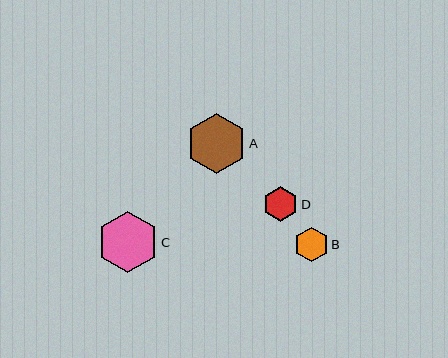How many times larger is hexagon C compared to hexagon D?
Hexagon C is approximately 1.8 times the size of hexagon D.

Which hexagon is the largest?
Hexagon C is the largest with a size of approximately 61 pixels.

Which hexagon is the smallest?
Hexagon B is the smallest with a size of approximately 34 pixels.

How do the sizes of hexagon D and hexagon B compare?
Hexagon D and hexagon B are approximately the same size.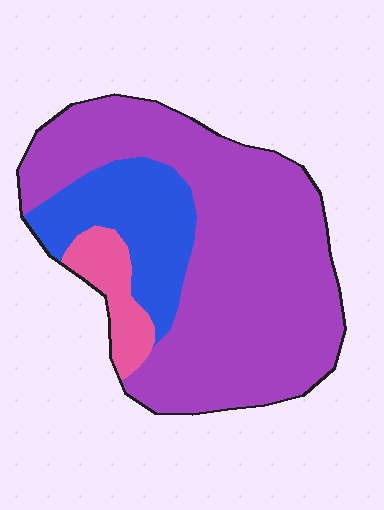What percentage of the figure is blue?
Blue takes up about one fifth (1/5) of the figure.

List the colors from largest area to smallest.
From largest to smallest: purple, blue, pink.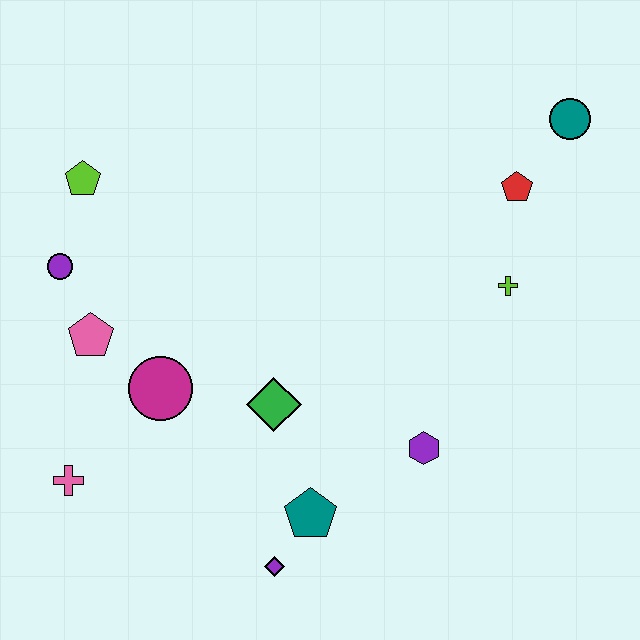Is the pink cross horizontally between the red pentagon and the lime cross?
No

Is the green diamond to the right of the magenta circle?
Yes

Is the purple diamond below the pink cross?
Yes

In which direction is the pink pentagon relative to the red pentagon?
The pink pentagon is to the left of the red pentagon.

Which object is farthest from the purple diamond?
The teal circle is farthest from the purple diamond.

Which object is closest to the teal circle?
The red pentagon is closest to the teal circle.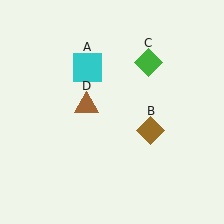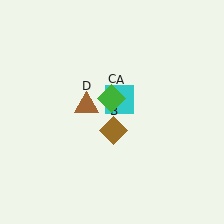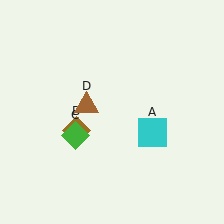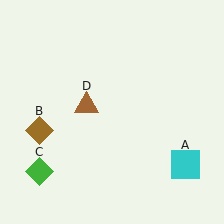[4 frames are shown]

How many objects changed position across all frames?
3 objects changed position: cyan square (object A), brown diamond (object B), green diamond (object C).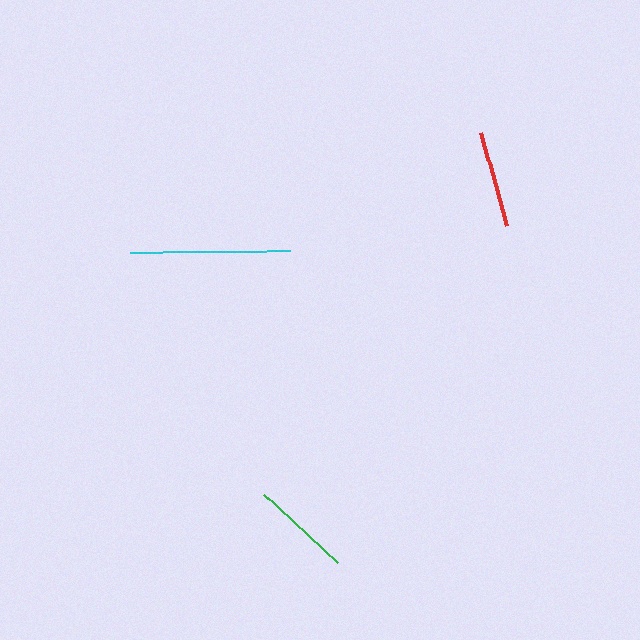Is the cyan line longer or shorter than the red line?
The cyan line is longer than the red line.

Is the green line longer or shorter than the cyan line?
The cyan line is longer than the green line.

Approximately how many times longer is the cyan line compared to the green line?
The cyan line is approximately 1.6 times the length of the green line.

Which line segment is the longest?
The cyan line is the longest at approximately 160 pixels.